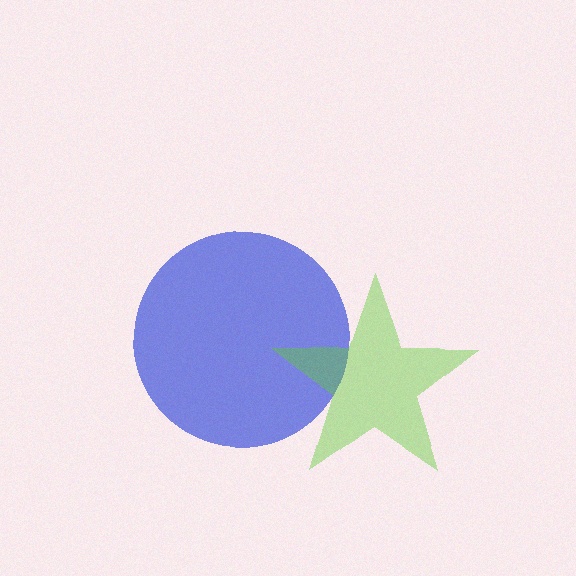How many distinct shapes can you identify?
There are 2 distinct shapes: a blue circle, a lime star.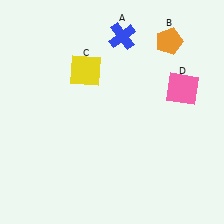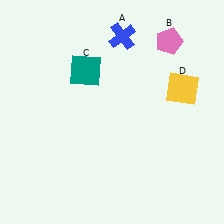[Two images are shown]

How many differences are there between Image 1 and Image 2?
There are 3 differences between the two images.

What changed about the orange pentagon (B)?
In Image 1, B is orange. In Image 2, it changed to pink.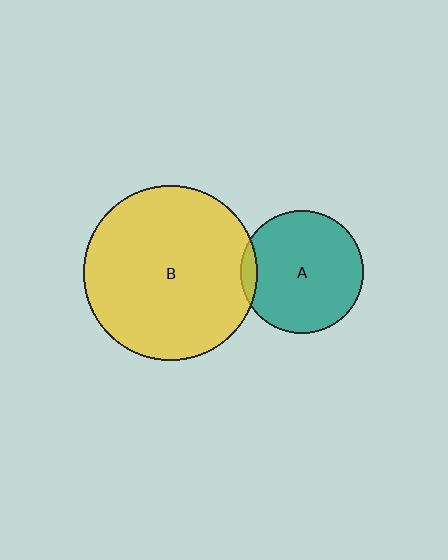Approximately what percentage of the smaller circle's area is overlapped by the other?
Approximately 5%.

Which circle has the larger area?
Circle B (yellow).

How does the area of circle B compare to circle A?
Approximately 2.0 times.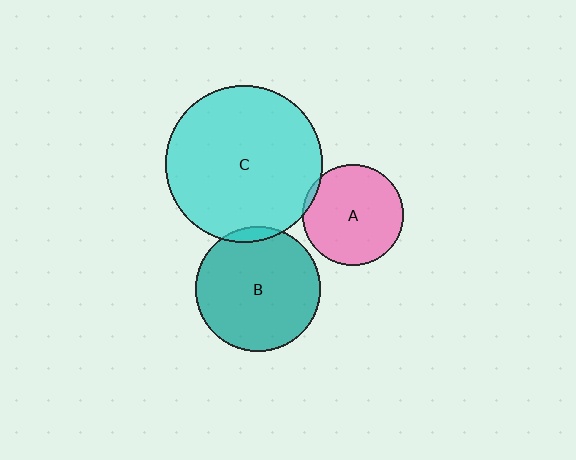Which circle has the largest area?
Circle C (cyan).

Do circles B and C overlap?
Yes.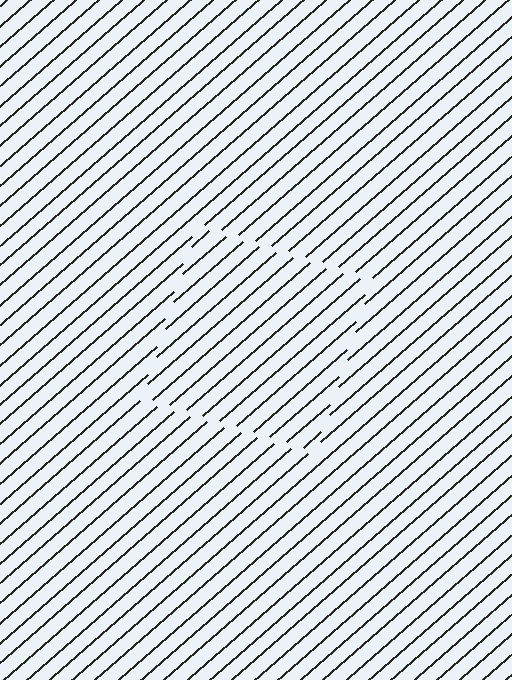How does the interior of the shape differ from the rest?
The interior of the shape contains the same grating, shifted by half a period — the contour is defined by the phase discontinuity where line-ends from the inner and outer gratings abut.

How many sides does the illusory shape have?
4 sides — the line-ends trace a square.